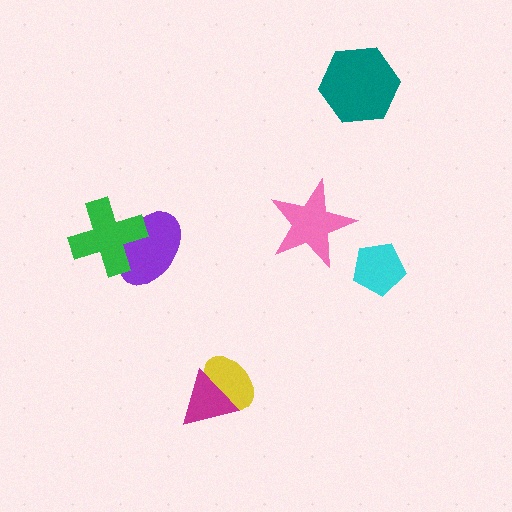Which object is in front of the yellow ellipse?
The magenta triangle is in front of the yellow ellipse.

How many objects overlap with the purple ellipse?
1 object overlaps with the purple ellipse.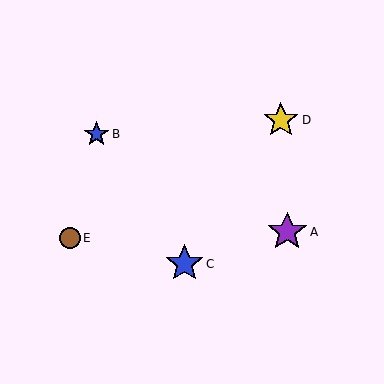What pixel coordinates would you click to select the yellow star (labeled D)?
Click at (281, 120) to select the yellow star D.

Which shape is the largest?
The purple star (labeled A) is the largest.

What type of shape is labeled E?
Shape E is a brown circle.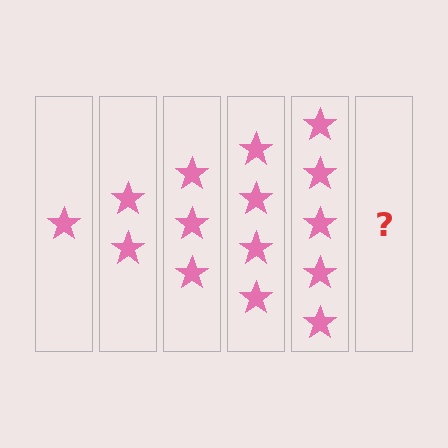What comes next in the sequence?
The next element should be 6 stars.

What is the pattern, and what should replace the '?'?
The pattern is that each step adds one more star. The '?' should be 6 stars.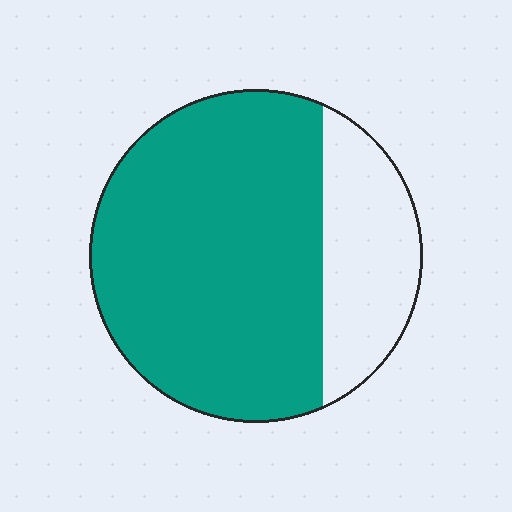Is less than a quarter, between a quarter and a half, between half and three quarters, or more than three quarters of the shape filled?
Between half and three quarters.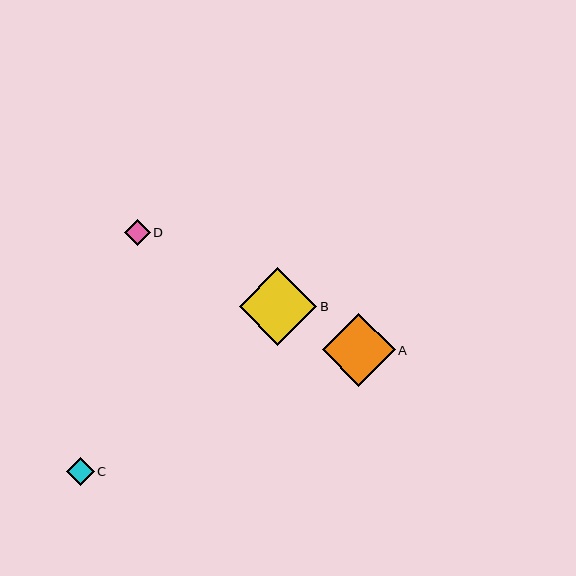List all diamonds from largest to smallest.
From largest to smallest: B, A, C, D.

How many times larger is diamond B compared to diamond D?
Diamond B is approximately 3.0 times the size of diamond D.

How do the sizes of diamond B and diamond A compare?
Diamond B and diamond A are approximately the same size.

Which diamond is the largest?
Diamond B is the largest with a size of approximately 78 pixels.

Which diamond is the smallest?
Diamond D is the smallest with a size of approximately 26 pixels.